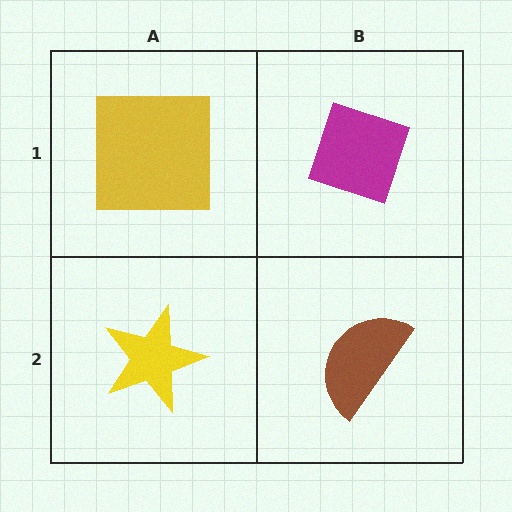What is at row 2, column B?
A brown semicircle.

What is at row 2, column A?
A yellow star.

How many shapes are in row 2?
2 shapes.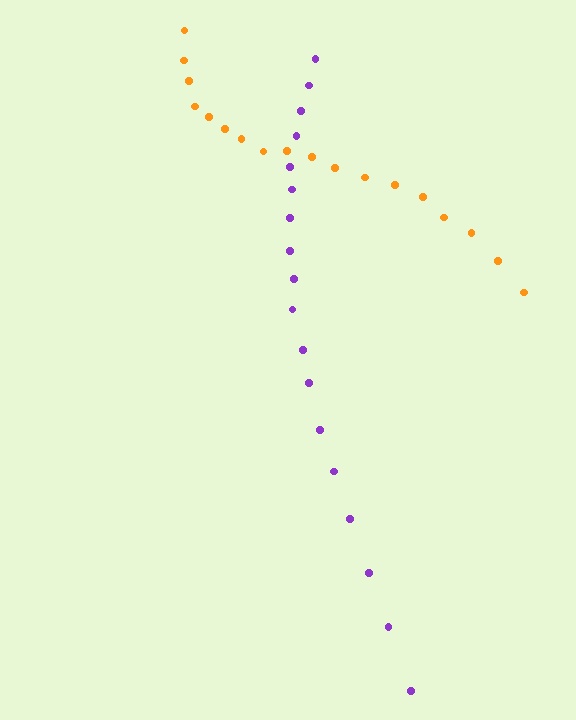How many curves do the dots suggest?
There are 2 distinct paths.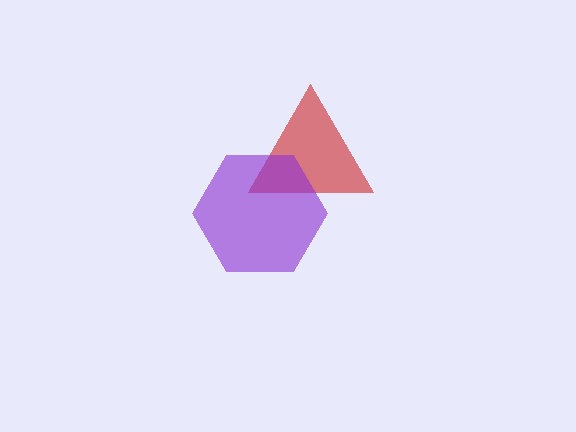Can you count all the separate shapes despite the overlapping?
Yes, there are 2 separate shapes.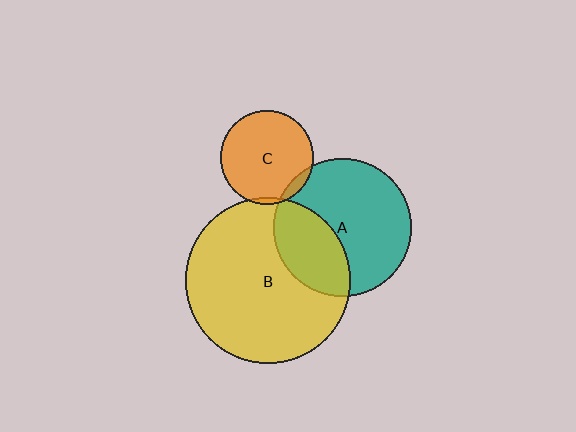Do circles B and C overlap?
Yes.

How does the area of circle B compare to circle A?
Approximately 1.4 times.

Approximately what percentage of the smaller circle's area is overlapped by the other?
Approximately 5%.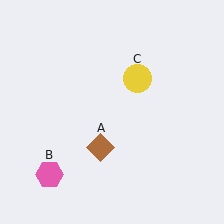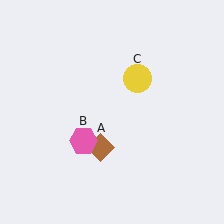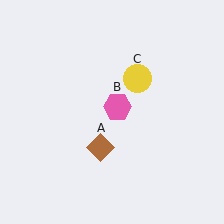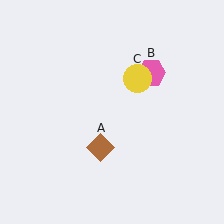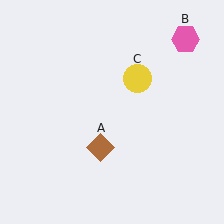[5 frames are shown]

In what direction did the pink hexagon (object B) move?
The pink hexagon (object B) moved up and to the right.